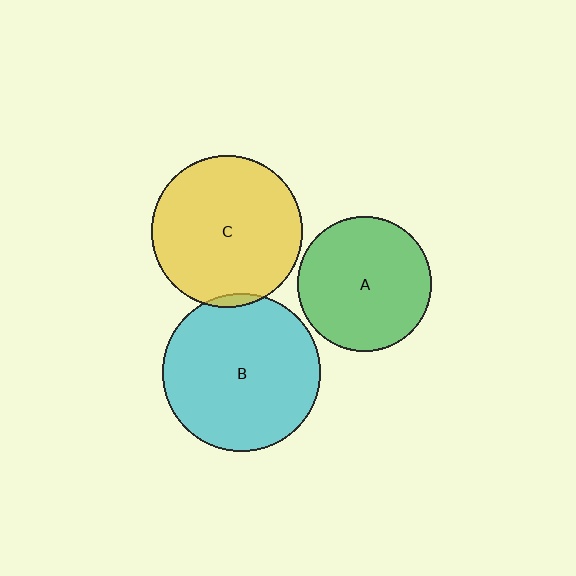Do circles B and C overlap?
Yes.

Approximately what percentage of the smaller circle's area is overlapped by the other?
Approximately 5%.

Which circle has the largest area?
Circle B (cyan).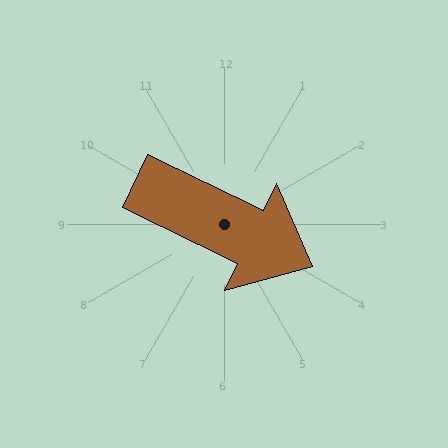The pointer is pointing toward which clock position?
Roughly 4 o'clock.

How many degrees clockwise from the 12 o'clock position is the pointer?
Approximately 116 degrees.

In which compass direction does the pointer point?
Southeast.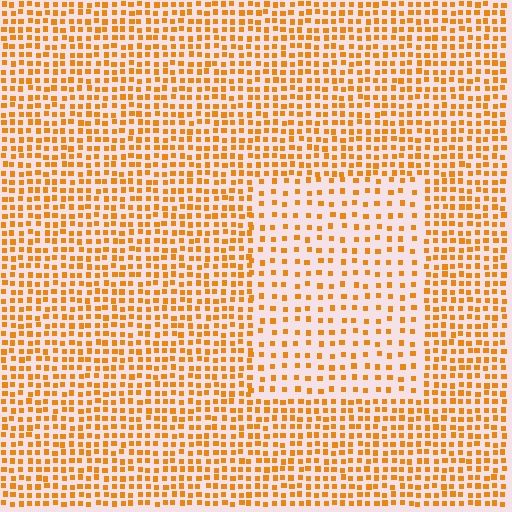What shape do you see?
I see a rectangle.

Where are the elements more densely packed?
The elements are more densely packed outside the rectangle boundary.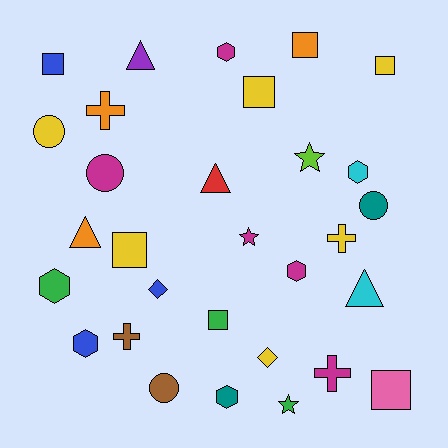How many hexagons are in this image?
There are 6 hexagons.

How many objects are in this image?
There are 30 objects.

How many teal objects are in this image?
There are 2 teal objects.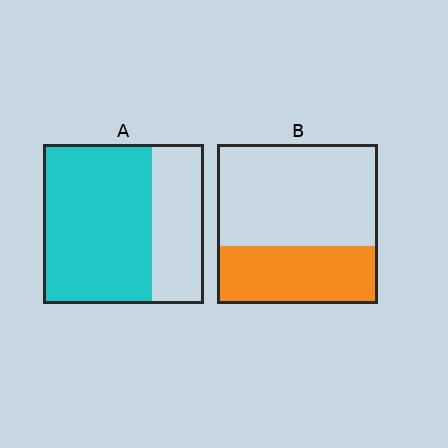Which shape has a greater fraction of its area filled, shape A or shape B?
Shape A.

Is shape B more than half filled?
No.